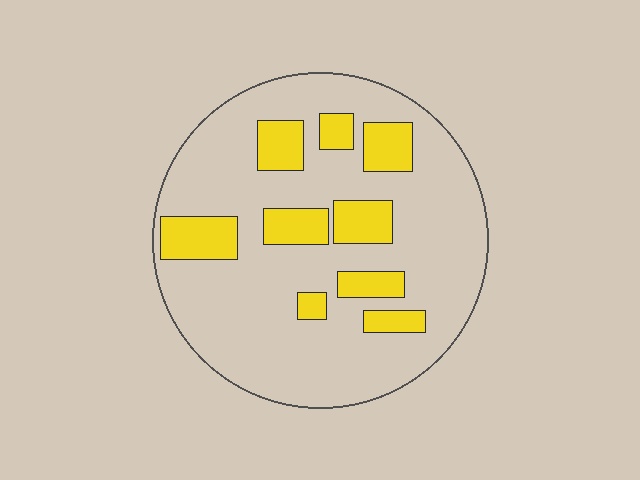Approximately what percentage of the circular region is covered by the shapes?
Approximately 20%.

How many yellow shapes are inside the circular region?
9.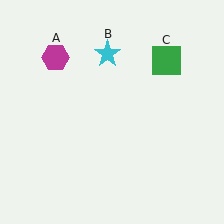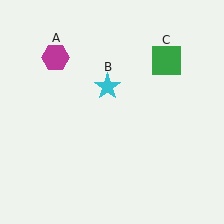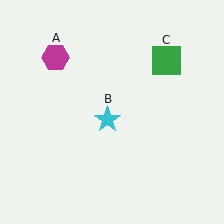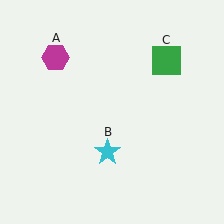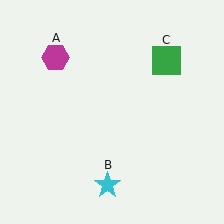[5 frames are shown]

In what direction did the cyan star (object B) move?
The cyan star (object B) moved down.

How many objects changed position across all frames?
1 object changed position: cyan star (object B).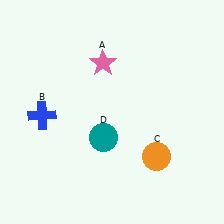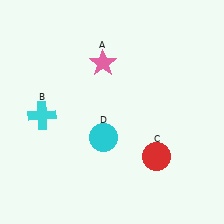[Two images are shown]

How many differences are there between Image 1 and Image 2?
There are 3 differences between the two images.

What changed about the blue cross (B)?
In Image 1, B is blue. In Image 2, it changed to cyan.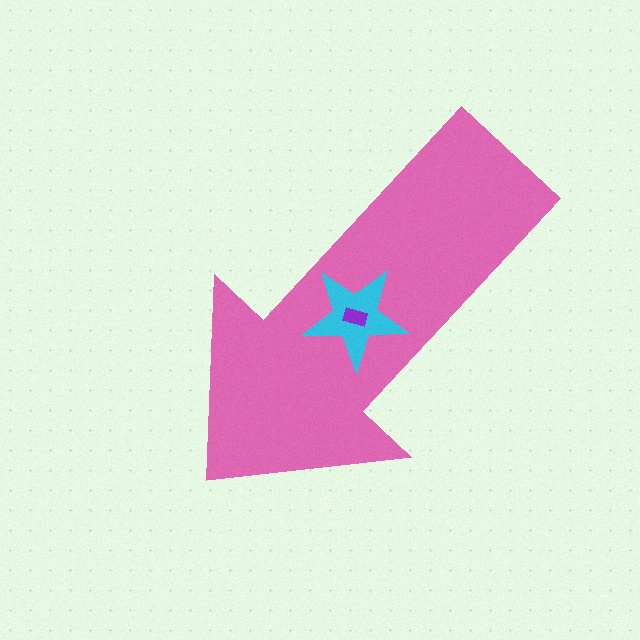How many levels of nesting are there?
3.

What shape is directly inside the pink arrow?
The cyan star.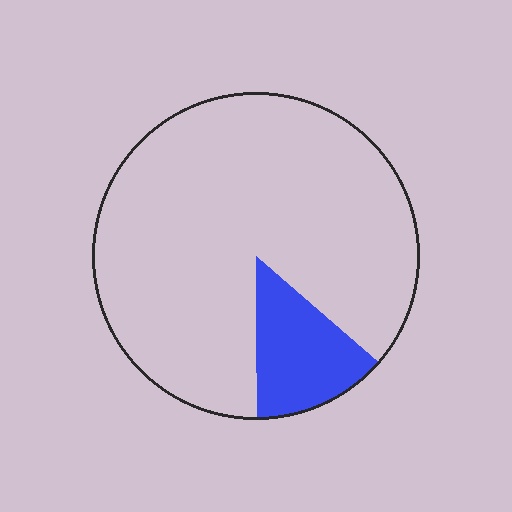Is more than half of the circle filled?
No.